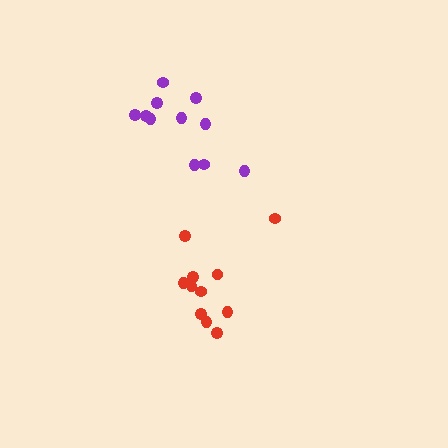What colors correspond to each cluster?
The clusters are colored: purple, red.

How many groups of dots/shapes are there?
There are 2 groups.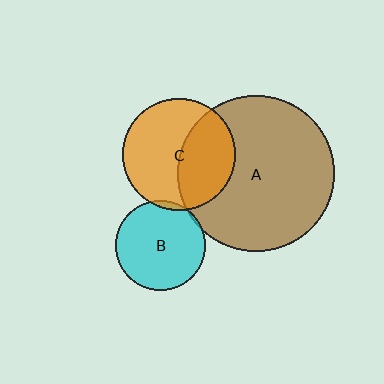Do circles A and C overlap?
Yes.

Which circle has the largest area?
Circle A (brown).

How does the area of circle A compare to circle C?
Approximately 1.9 times.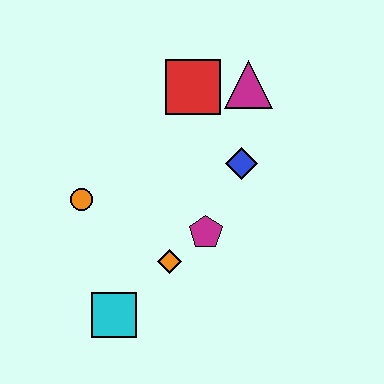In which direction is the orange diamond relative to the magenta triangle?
The orange diamond is below the magenta triangle.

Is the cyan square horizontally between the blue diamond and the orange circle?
Yes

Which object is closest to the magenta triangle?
The red square is closest to the magenta triangle.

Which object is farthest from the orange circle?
The magenta triangle is farthest from the orange circle.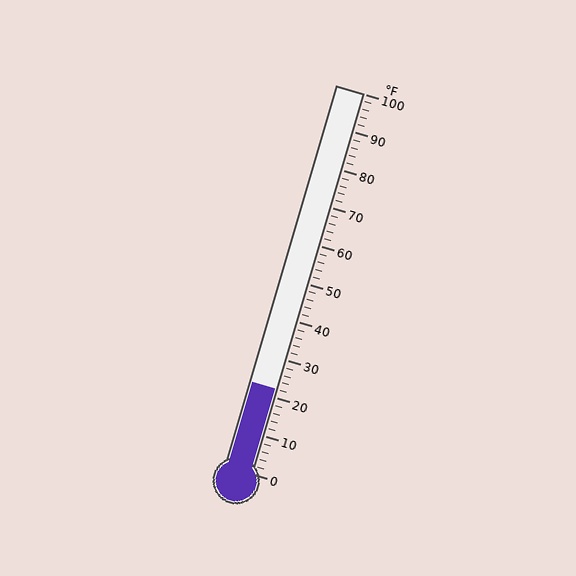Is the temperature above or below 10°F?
The temperature is above 10°F.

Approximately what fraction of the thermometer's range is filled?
The thermometer is filled to approximately 20% of its range.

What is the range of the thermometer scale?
The thermometer scale ranges from 0°F to 100°F.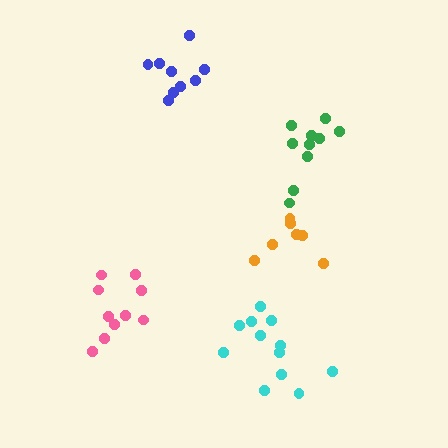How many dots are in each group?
Group 1: 12 dots, Group 2: 10 dots, Group 3: 7 dots, Group 4: 10 dots, Group 5: 9 dots (48 total).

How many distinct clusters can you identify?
There are 5 distinct clusters.